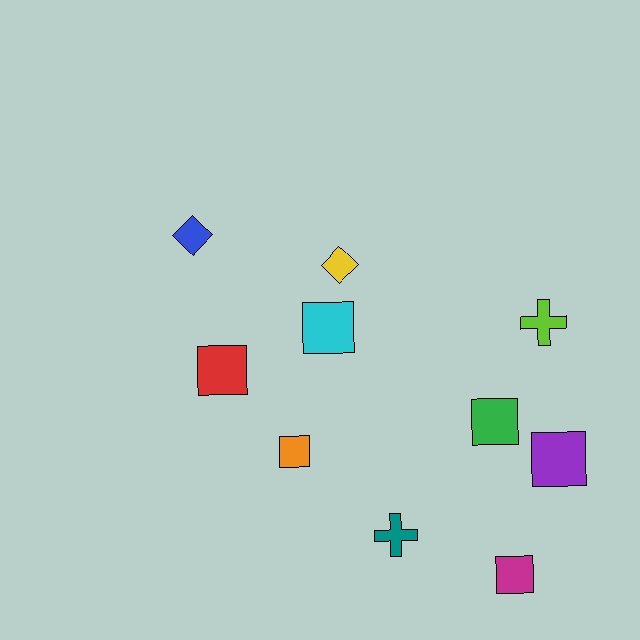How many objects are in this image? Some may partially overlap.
There are 10 objects.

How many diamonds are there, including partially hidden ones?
There are 2 diamonds.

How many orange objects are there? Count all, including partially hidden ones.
There is 1 orange object.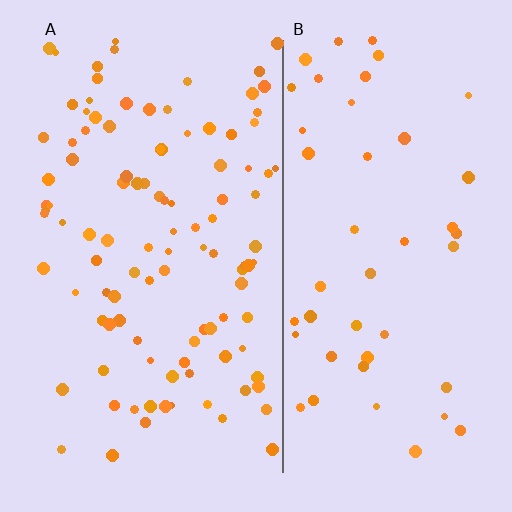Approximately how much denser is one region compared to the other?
Approximately 2.3× — region A over region B.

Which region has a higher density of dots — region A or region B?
A (the left).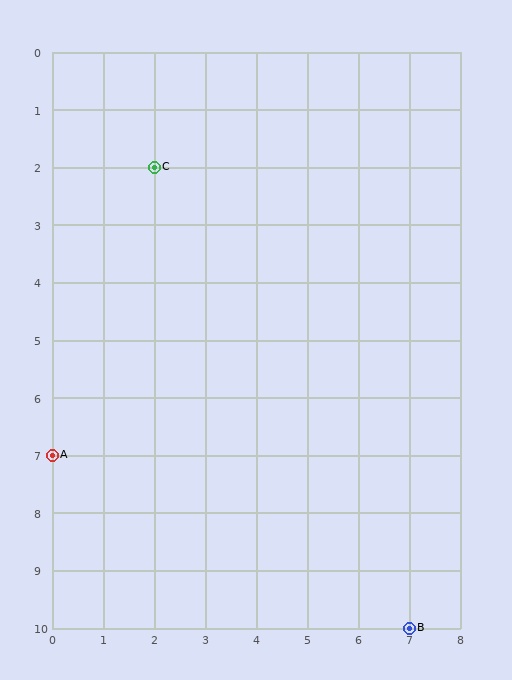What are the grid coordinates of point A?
Point A is at grid coordinates (0, 7).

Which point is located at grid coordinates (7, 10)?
Point B is at (7, 10).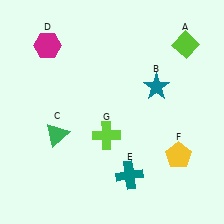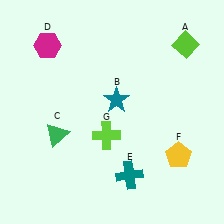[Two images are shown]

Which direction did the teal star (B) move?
The teal star (B) moved left.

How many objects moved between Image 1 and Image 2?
1 object moved between the two images.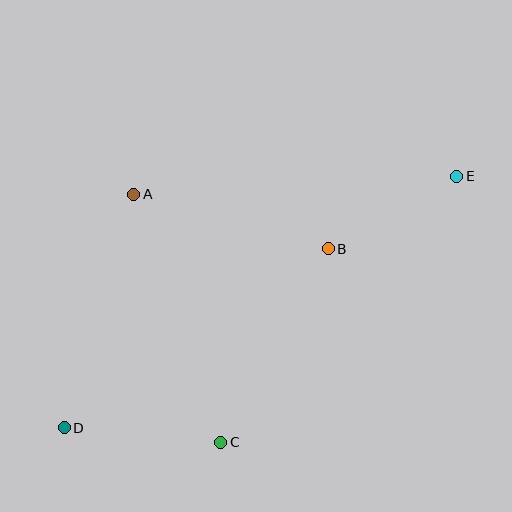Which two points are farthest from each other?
Points D and E are farthest from each other.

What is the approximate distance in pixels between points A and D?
The distance between A and D is approximately 244 pixels.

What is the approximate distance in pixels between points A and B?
The distance between A and B is approximately 202 pixels.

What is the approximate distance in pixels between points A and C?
The distance between A and C is approximately 263 pixels.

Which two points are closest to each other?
Points B and E are closest to each other.